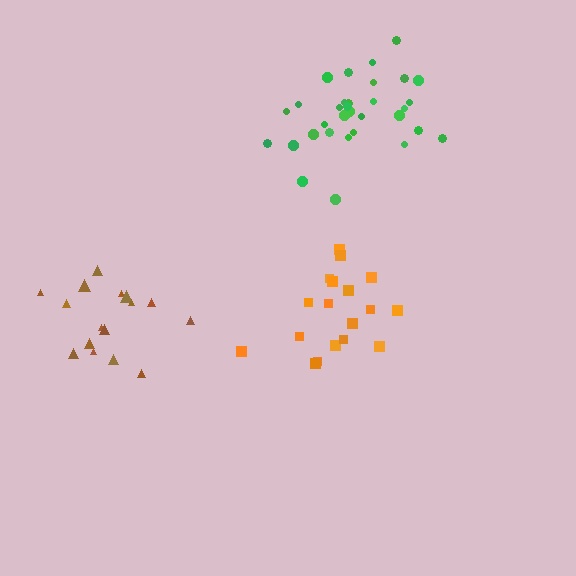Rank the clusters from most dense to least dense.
green, orange, brown.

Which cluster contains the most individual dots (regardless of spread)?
Green (32).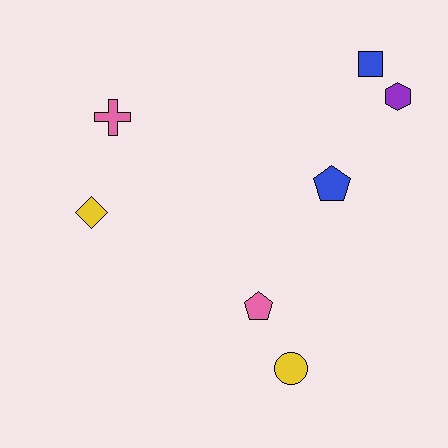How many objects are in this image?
There are 7 objects.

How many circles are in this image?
There is 1 circle.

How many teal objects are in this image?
There are no teal objects.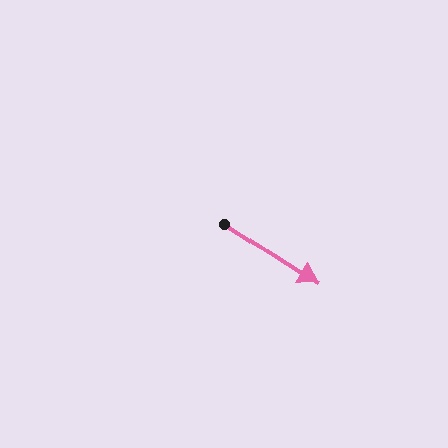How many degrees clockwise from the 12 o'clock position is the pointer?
Approximately 123 degrees.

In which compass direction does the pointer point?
Southeast.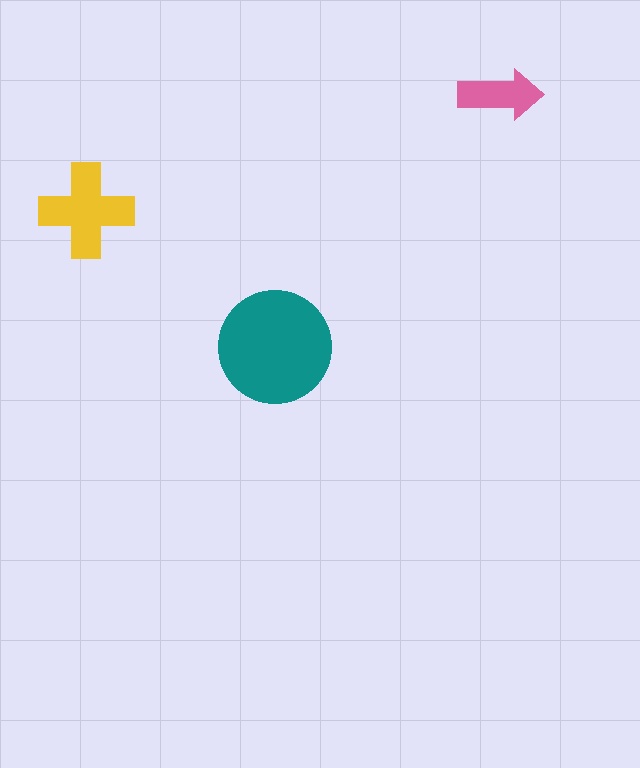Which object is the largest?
The teal circle.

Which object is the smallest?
The pink arrow.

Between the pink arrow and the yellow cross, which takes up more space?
The yellow cross.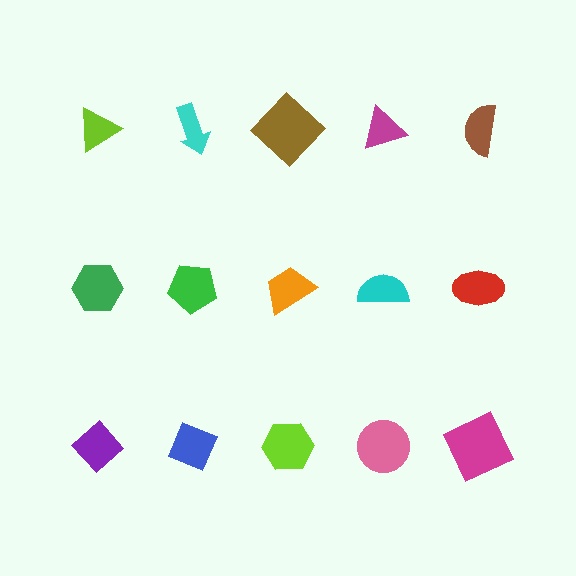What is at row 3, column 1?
A purple diamond.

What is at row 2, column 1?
A green hexagon.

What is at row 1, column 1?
A lime triangle.